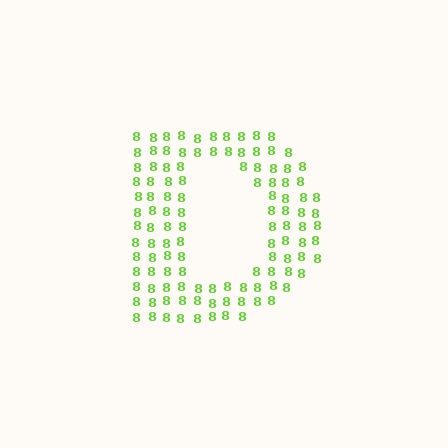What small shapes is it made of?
It is made of small digit 8's.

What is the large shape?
The large shape is the letter D.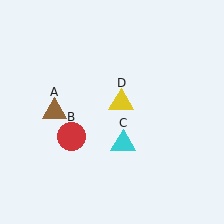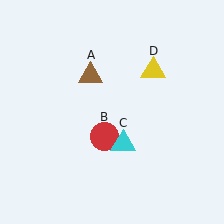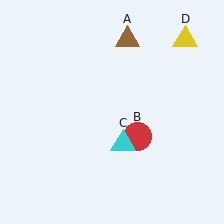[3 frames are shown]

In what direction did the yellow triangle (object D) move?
The yellow triangle (object D) moved up and to the right.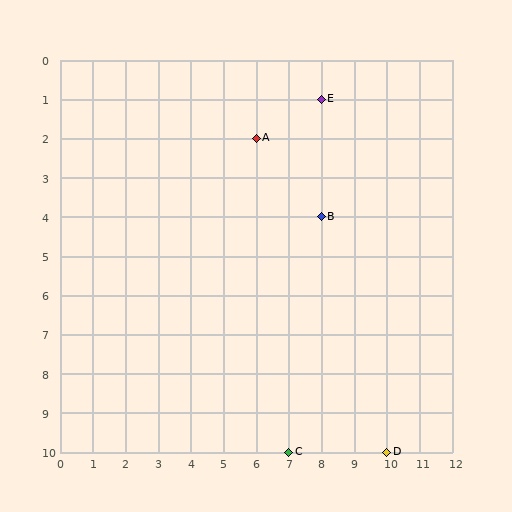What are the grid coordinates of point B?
Point B is at grid coordinates (8, 4).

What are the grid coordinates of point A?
Point A is at grid coordinates (6, 2).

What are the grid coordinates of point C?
Point C is at grid coordinates (7, 10).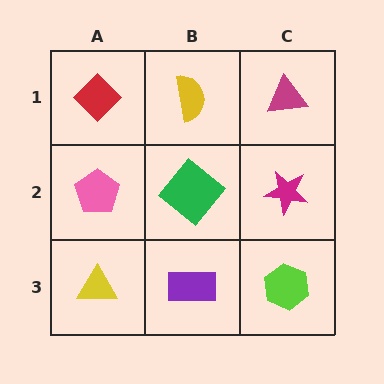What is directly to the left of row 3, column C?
A purple rectangle.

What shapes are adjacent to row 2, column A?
A red diamond (row 1, column A), a yellow triangle (row 3, column A), a green diamond (row 2, column B).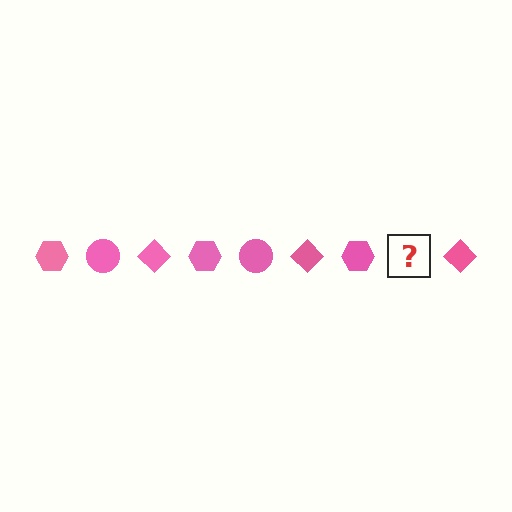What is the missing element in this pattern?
The missing element is a pink circle.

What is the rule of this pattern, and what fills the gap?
The rule is that the pattern cycles through hexagon, circle, diamond shapes in pink. The gap should be filled with a pink circle.